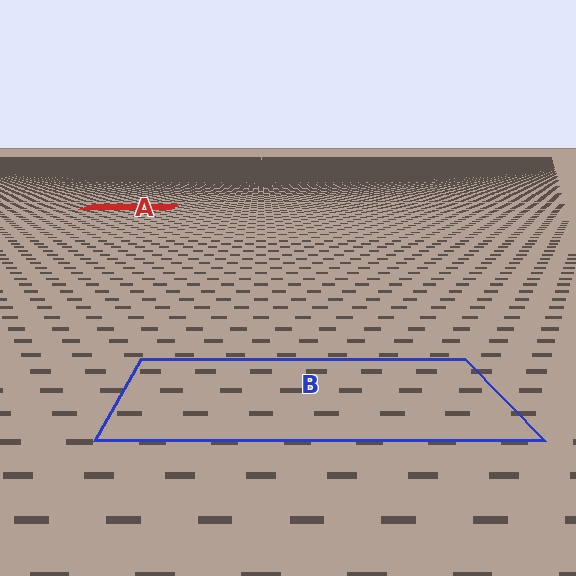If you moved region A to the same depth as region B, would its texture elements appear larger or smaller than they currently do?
They would appear larger. At a closer depth, the same texture elements are projected at a bigger on-screen size.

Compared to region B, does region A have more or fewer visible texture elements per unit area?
Region A has more texture elements per unit area — they are packed more densely because it is farther away.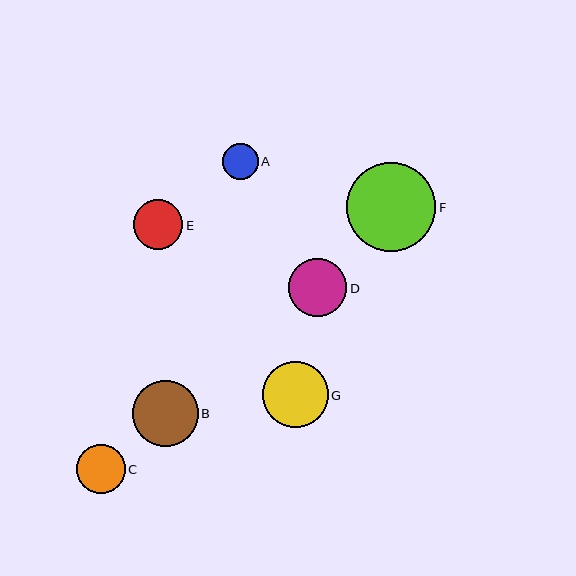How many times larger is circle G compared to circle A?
Circle G is approximately 1.8 times the size of circle A.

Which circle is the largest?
Circle F is the largest with a size of approximately 89 pixels.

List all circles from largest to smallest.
From largest to smallest: F, B, G, D, E, C, A.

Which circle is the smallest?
Circle A is the smallest with a size of approximately 36 pixels.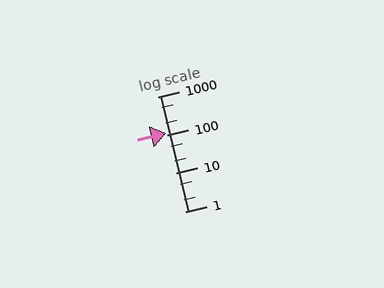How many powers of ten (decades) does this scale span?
The scale spans 3 decades, from 1 to 1000.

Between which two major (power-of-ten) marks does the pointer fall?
The pointer is between 100 and 1000.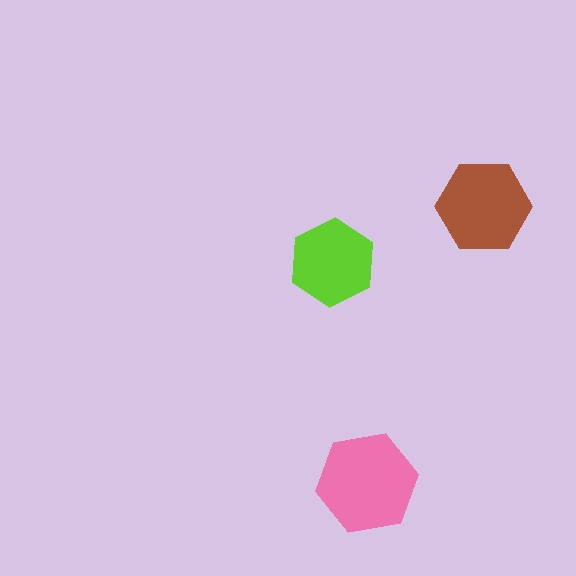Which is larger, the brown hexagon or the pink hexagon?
The pink one.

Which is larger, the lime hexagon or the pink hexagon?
The pink one.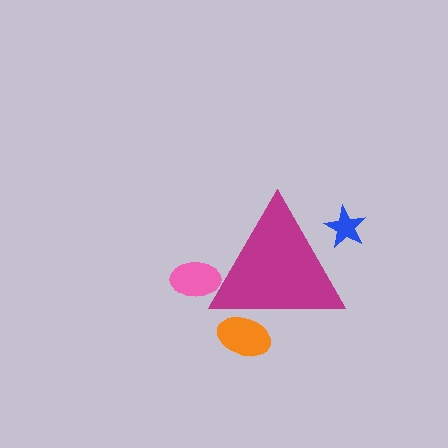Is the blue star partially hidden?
Yes, the blue star is partially hidden behind the magenta triangle.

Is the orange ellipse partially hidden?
Yes, the orange ellipse is partially hidden behind the magenta triangle.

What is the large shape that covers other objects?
A magenta triangle.